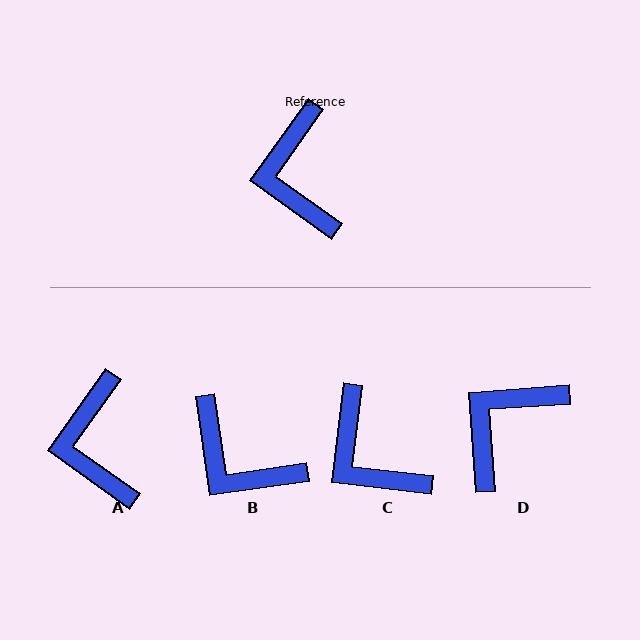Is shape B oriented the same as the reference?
No, it is off by about 44 degrees.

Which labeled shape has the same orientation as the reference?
A.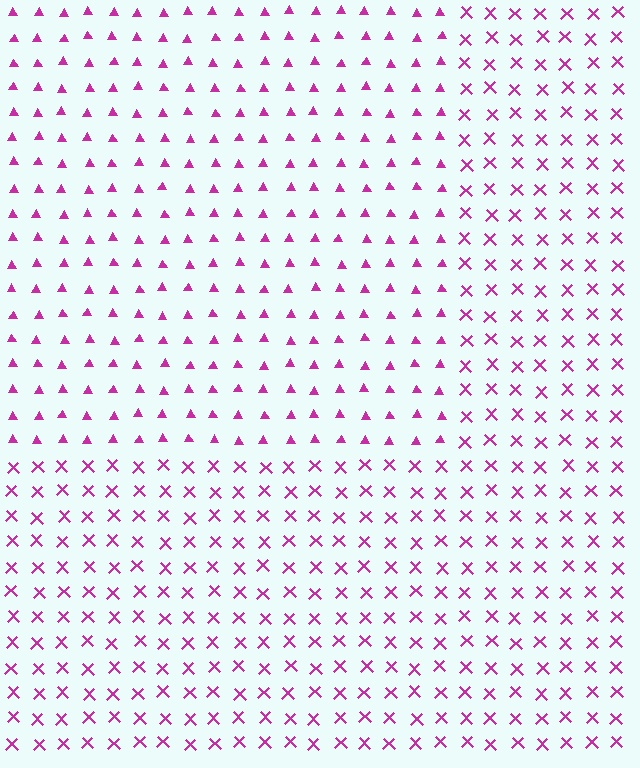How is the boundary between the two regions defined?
The boundary is defined by a change in element shape: triangles inside vs. X marks outside. All elements share the same color and spacing.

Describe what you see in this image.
The image is filled with small magenta elements arranged in a uniform grid. A rectangle-shaped region contains triangles, while the surrounding area contains X marks. The boundary is defined purely by the change in element shape.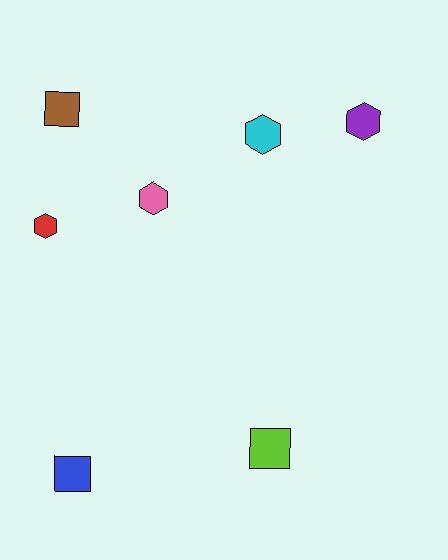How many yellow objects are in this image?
There are no yellow objects.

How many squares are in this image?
There are 3 squares.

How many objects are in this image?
There are 7 objects.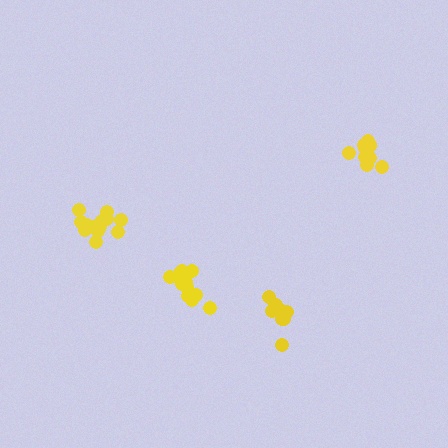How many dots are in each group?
Group 1: 14 dots, Group 2: 8 dots, Group 3: 9 dots, Group 4: 14 dots (45 total).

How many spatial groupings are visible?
There are 4 spatial groupings.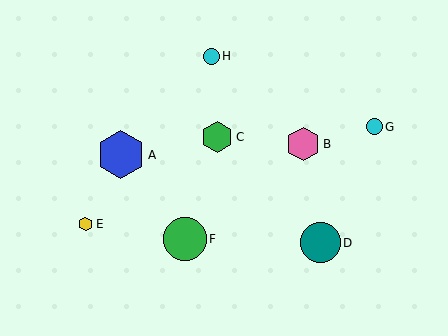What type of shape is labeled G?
Shape G is a cyan circle.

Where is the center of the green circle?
The center of the green circle is at (185, 239).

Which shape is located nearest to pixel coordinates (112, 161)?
The blue hexagon (labeled A) at (121, 155) is nearest to that location.